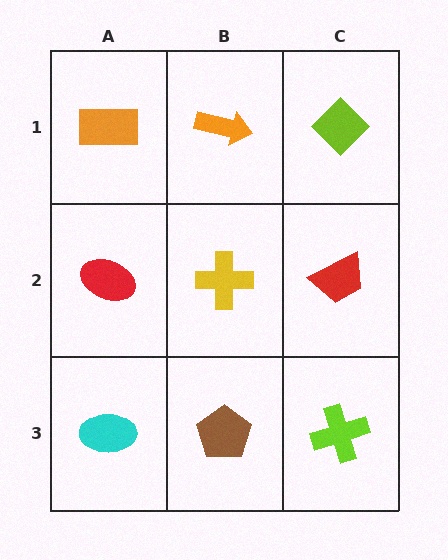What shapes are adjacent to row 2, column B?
An orange arrow (row 1, column B), a brown pentagon (row 3, column B), a red ellipse (row 2, column A), a red trapezoid (row 2, column C).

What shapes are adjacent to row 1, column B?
A yellow cross (row 2, column B), an orange rectangle (row 1, column A), a lime diamond (row 1, column C).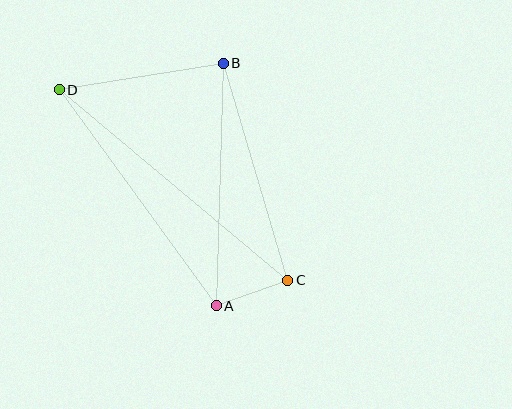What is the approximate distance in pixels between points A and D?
The distance between A and D is approximately 267 pixels.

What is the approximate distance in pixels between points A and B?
The distance between A and B is approximately 243 pixels.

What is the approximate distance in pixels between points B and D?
The distance between B and D is approximately 166 pixels.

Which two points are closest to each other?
Points A and C are closest to each other.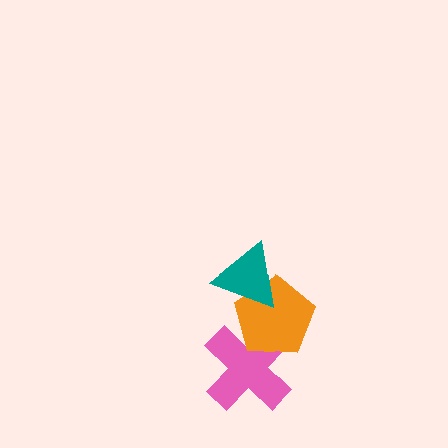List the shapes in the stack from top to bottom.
From top to bottom: the teal triangle, the orange pentagon, the pink cross.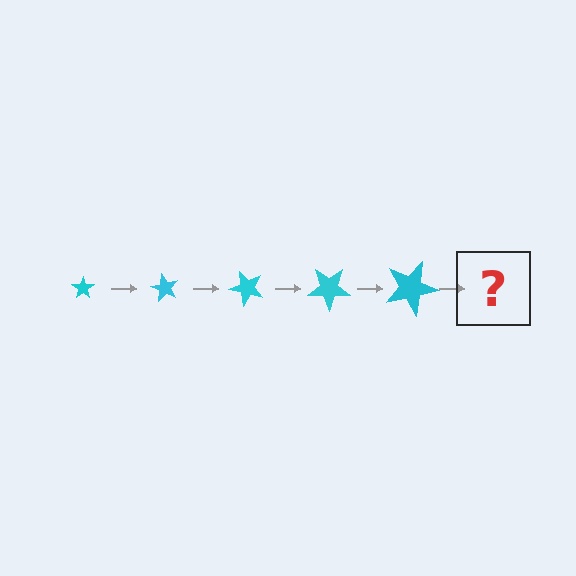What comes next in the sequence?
The next element should be a star, larger than the previous one and rotated 300 degrees from the start.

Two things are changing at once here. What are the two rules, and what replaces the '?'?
The two rules are that the star grows larger each step and it rotates 60 degrees each step. The '?' should be a star, larger than the previous one and rotated 300 degrees from the start.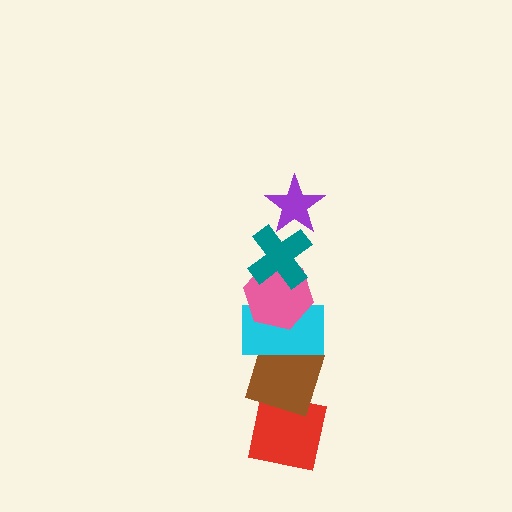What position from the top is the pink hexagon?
The pink hexagon is 3rd from the top.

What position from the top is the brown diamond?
The brown diamond is 5th from the top.